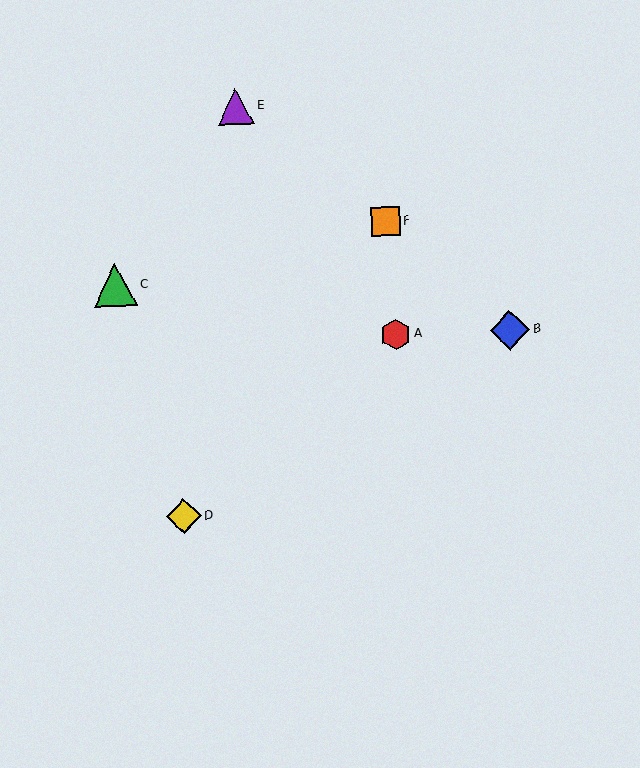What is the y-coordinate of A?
Object A is at y≈335.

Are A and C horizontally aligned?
No, A is at y≈335 and C is at y≈285.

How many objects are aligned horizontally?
2 objects (A, B) are aligned horizontally.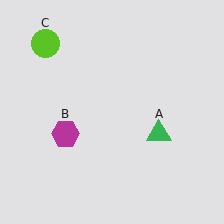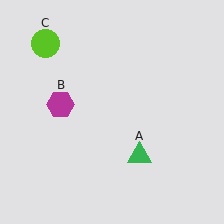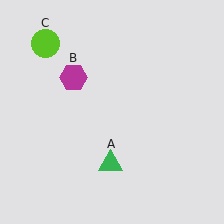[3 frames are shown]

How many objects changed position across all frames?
2 objects changed position: green triangle (object A), magenta hexagon (object B).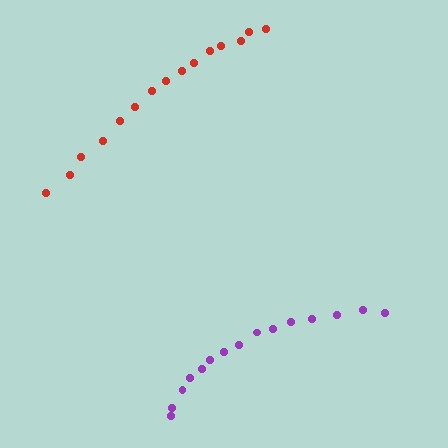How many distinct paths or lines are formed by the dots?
There are 2 distinct paths.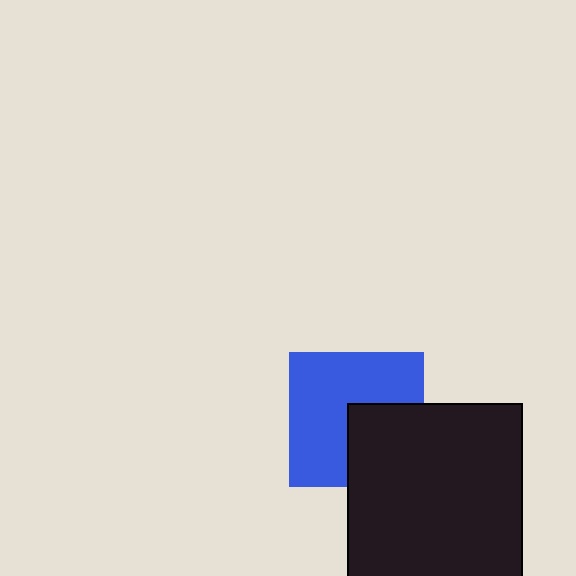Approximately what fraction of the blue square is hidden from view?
Roughly 35% of the blue square is hidden behind the black rectangle.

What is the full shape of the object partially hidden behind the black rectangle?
The partially hidden object is a blue square.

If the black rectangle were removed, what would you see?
You would see the complete blue square.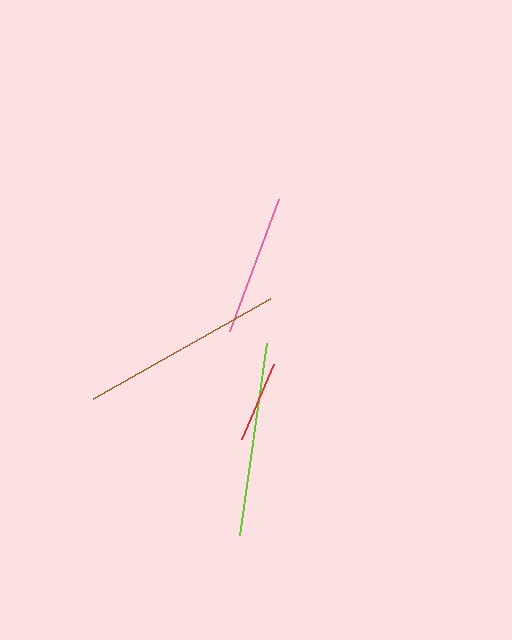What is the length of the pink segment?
The pink segment is approximately 140 pixels long.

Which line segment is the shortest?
The red line is the shortest at approximately 81 pixels.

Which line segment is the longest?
The brown line is the longest at approximately 203 pixels.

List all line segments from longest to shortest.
From longest to shortest: brown, lime, pink, red.